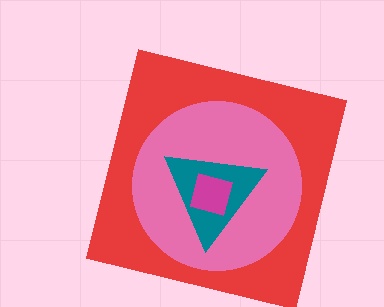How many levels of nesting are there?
4.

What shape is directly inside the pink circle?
The teal triangle.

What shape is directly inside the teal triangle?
The magenta square.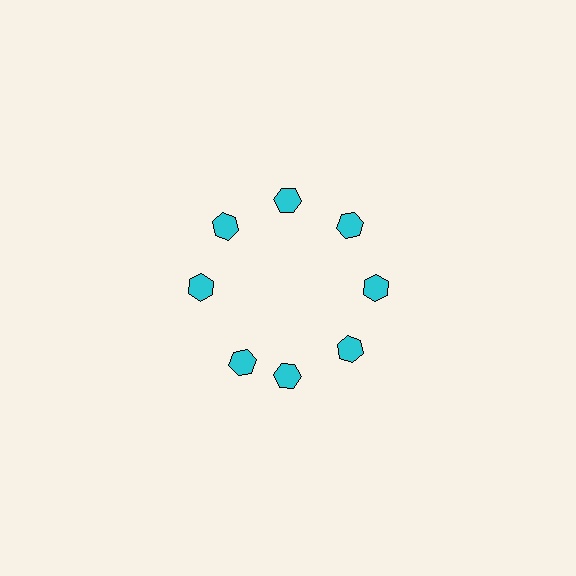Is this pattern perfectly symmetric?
No. The 8 cyan hexagons are arranged in a ring, but one element near the 8 o'clock position is rotated out of alignment along the ring, breaking the 8-fold rotational symmetry.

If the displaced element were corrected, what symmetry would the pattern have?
It would have 8-fold rotational symmetry — the pattern would map onto itself every 45 degrees.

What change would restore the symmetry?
The symmetry would be restored by rotating it back into even spacing with its neighbors so that all 8 hexagons sit at equal angles and equal distance from the center.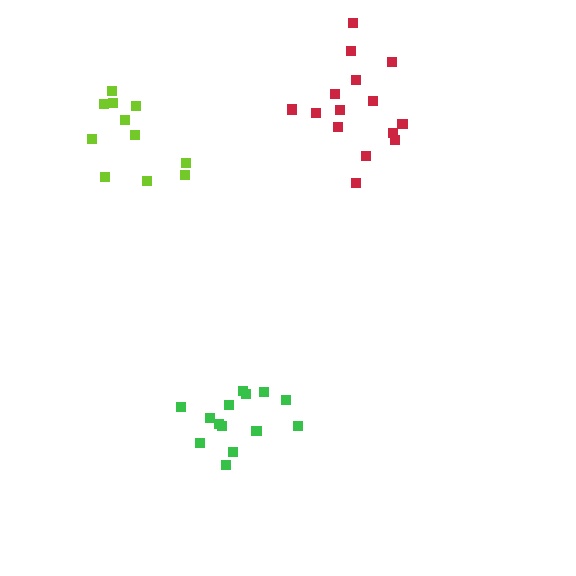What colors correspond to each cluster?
The clusters are colored: green, red, lime.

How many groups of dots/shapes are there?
There are 3 groups.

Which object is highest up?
The red cluster is topmost.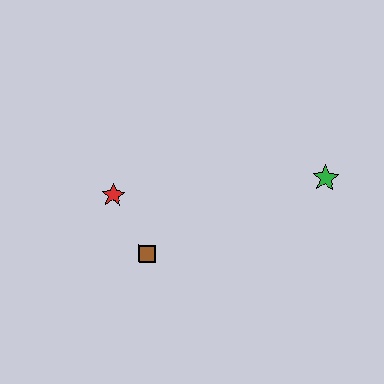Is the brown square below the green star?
Yes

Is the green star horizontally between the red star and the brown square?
No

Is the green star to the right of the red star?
Yes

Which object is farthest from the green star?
The red star is farthest from the green star.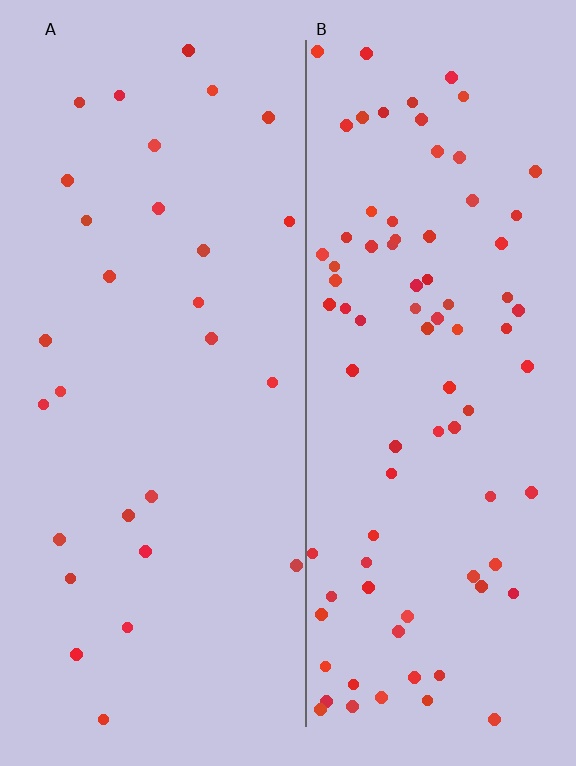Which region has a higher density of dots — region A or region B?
B (the right).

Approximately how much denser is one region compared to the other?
Approximately 3.0× — region B over region A.